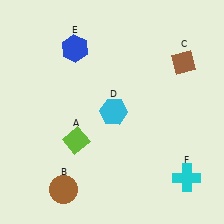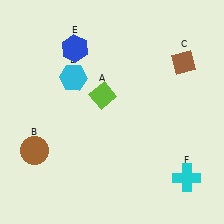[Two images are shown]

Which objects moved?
The objects that moved are: the lime diamond (A), the brown circle (B), the cyan hexagon (D).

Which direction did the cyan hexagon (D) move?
The cyan hexagon (D) moved left.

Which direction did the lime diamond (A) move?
The lime diamond (A) moved up.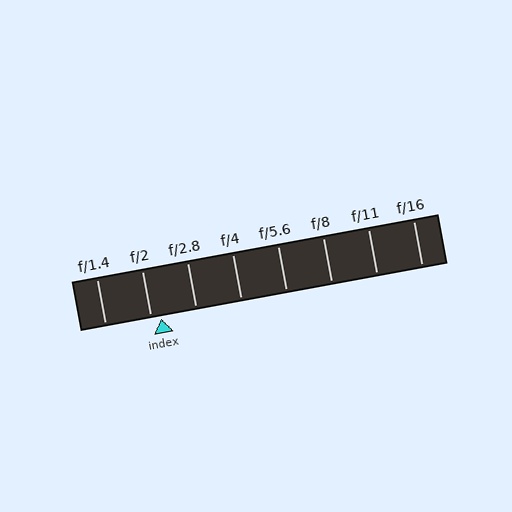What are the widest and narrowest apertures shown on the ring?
The widest aperture shown is f/1.4 and the narrowest is f/16.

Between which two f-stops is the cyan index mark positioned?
The index mark is between f/2 and f/2.8.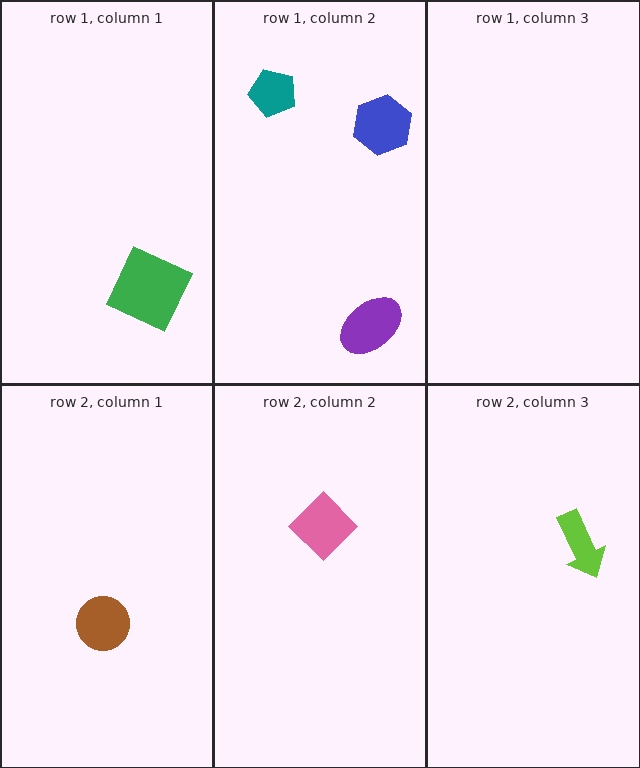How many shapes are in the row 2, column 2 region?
1.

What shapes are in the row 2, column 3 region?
The lime arrow.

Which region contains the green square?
The row 1, column 1 region.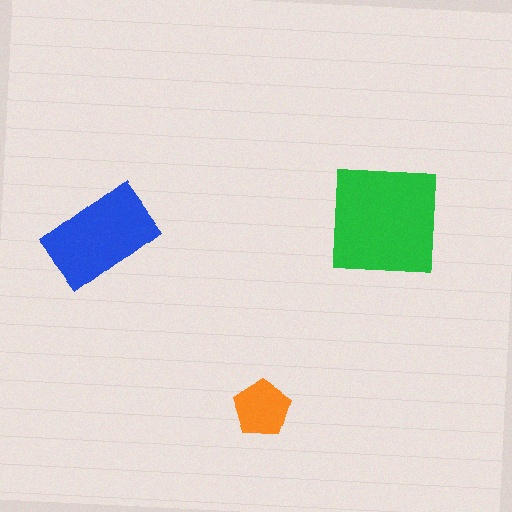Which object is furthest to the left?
The blue rectangle is leftmost.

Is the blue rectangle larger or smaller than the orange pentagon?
Larger.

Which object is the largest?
The green square.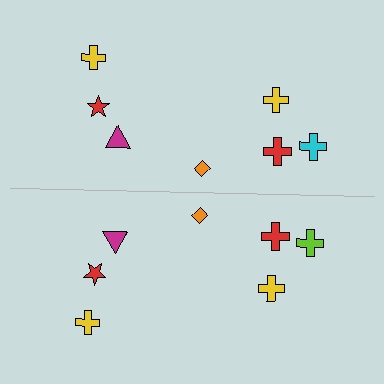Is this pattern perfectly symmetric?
No, the pattern is not perfectly symmetric. The lime cross on the bottom side breaks the symmetry — its mirror counterpart is cyan.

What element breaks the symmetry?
The lime cross on the bottom side breaks the symmetry — its mirror counterpart is cyan.